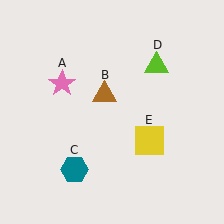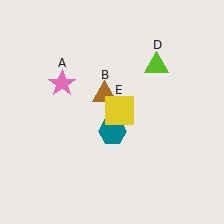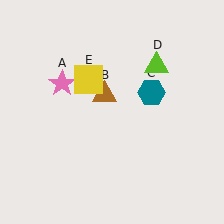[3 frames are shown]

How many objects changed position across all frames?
2 objects changed position: teal hexagon (object C), yellow square (object E).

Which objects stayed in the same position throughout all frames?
Pink star (object A) and brown triangle (object B) and lime triangle (object D) remained stationary.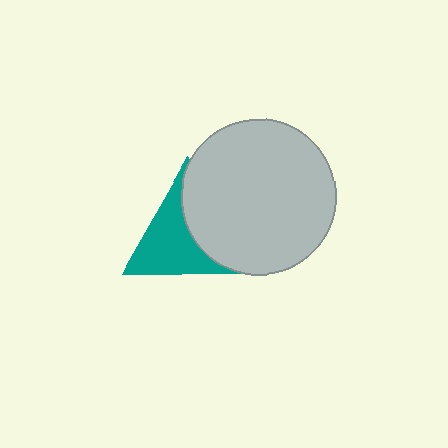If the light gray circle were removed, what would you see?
You would see the complete teal triangle.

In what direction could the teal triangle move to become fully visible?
The teal triangle could move left. That would shift it out from behind the light gray circle entirely.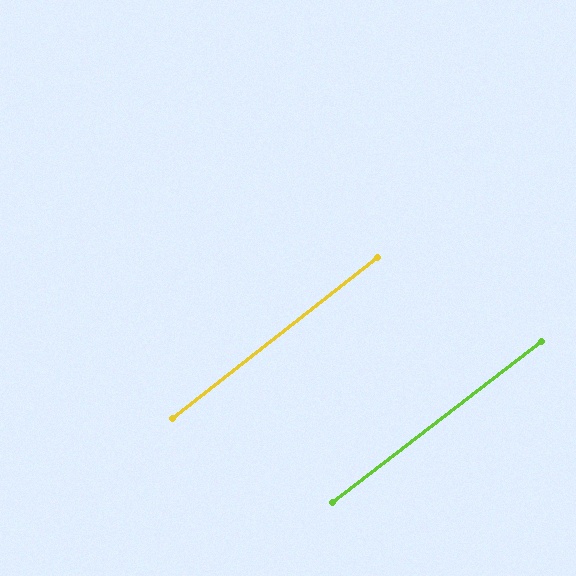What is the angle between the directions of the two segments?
Approximately 1 degree.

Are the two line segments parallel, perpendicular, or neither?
Parallel — their directions differ by only 0.6°.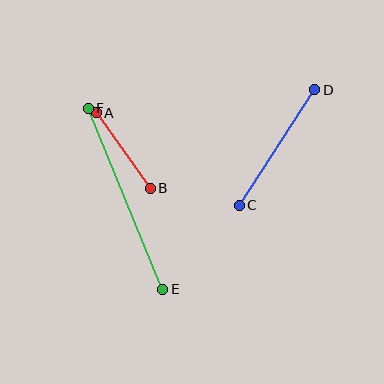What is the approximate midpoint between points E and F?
The midpoint is at approximately (125, 199) pixels.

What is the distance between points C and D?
The distance is approximately 138 pixels.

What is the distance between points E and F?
The distance is approximately 196 pixels.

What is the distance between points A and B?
The distance is approximately 93 pixels.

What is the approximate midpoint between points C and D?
The midpoint is at approximately (277, 147) pixels.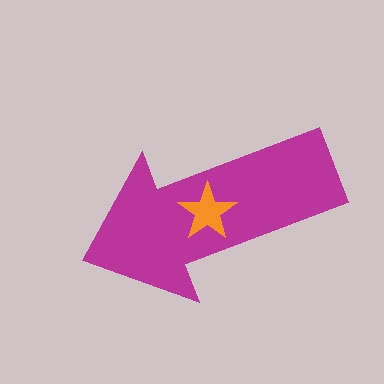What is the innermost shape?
The orange star.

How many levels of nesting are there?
2.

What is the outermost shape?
The magenta arrow.